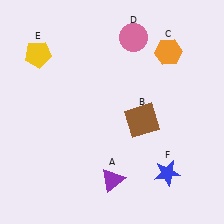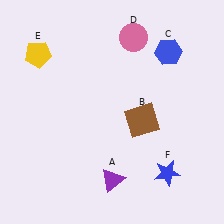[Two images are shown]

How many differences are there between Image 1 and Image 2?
There is 1 difference between the two images.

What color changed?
The hexagon (C) changed from orange in Image 1 to blue in Image 2.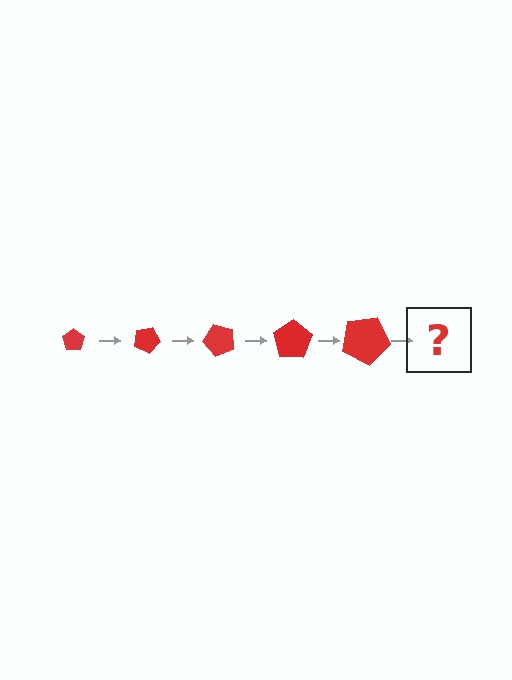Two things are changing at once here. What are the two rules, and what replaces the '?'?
The two rules are that the pentagon grows larger each step and it rotates 25 degrees each step. The '?' should be a pentagon, larger than the previous one and rotated 125 degrees from the start.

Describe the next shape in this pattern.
It should be a pentagon, larger than the previous one and rotated 125 degrees from the start.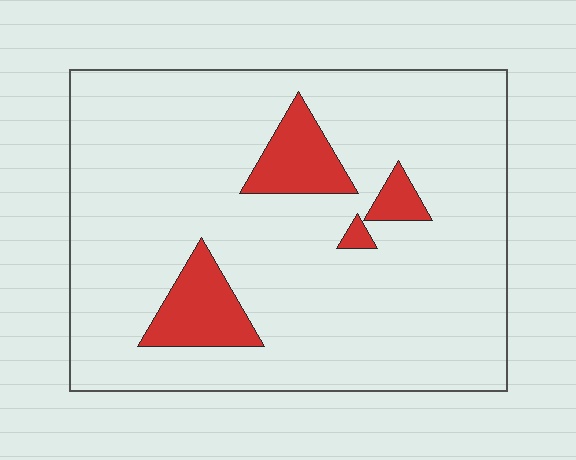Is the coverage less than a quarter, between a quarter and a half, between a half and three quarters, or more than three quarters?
Less than a quarter.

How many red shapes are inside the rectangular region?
4.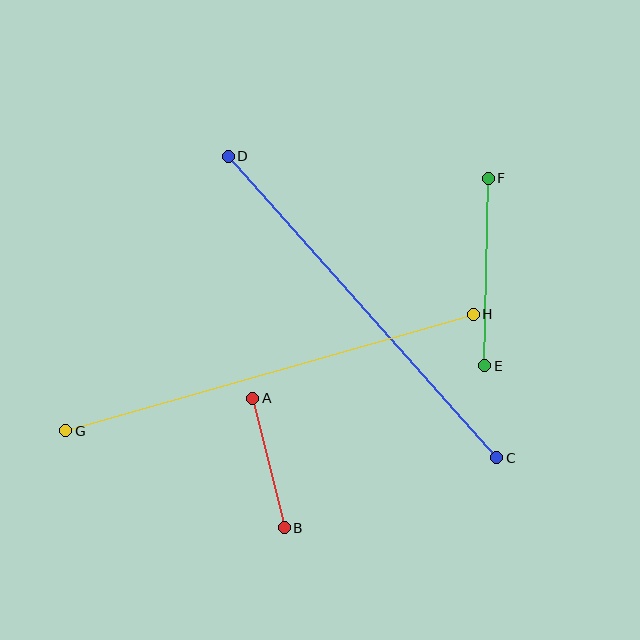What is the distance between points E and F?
The distance is approximately 188 pixels.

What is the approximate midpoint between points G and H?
The midpoint is at approximately (269, 372) pixels.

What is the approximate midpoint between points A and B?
The midpoint is at approximately (268, 463) pixels.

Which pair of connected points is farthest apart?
Points G and H are farthest apart.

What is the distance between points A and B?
The distance is approximately 133 pixels.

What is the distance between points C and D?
The distance is approximately 404 pixels.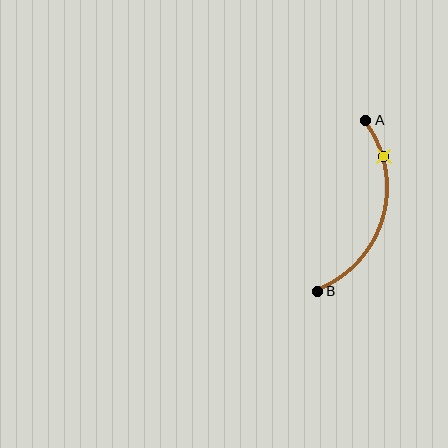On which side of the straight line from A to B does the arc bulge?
The arc bulges to the right of the straight line connecting A and B.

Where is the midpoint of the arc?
The arc midpoint is the point on the curve farthest from the straight line joining A and B. It sits to the right of that line.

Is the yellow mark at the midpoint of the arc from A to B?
No. The yellow mark lies on the arc but is closer to endpoint A. The arc midpoint would be at the point on the curve equidistant along the arc from both A and B.